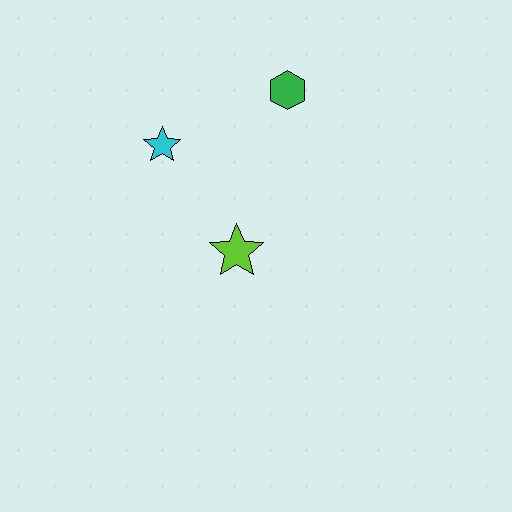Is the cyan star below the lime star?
No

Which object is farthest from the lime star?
The green hexagon is farthest from the lime star.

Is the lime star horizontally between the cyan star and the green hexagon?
Yes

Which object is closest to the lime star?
The cyan star is closest to the lime star.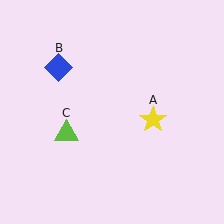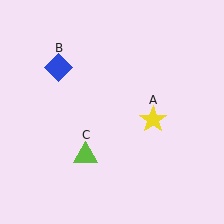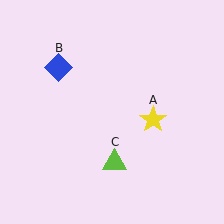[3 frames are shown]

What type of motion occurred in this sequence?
The lime triangle (object C) rotated counterclockwise around the center of the scene.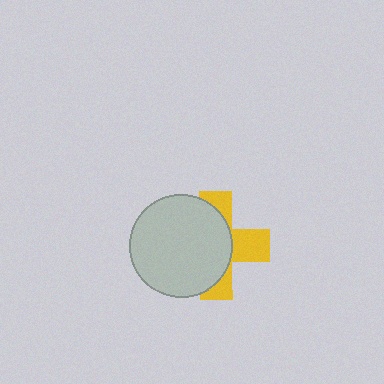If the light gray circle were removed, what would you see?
You would see the complete yellow cross.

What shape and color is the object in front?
The object in front is a light gray circle.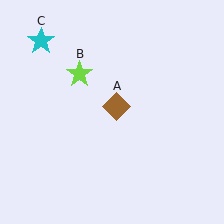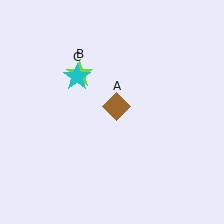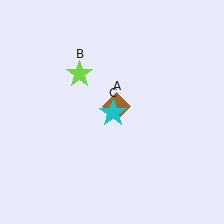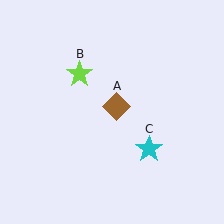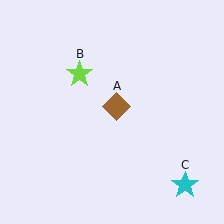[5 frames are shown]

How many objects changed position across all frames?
1 object changed position: cyan star (object C).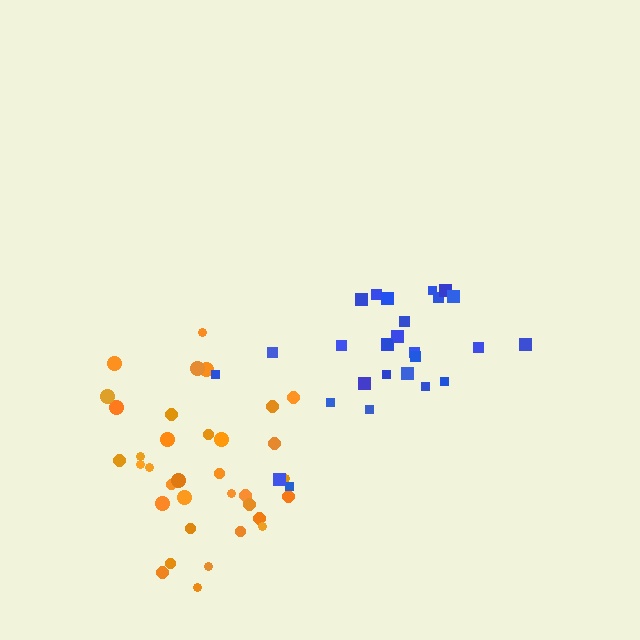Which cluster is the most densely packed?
Orange.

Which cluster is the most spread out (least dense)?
Blue.